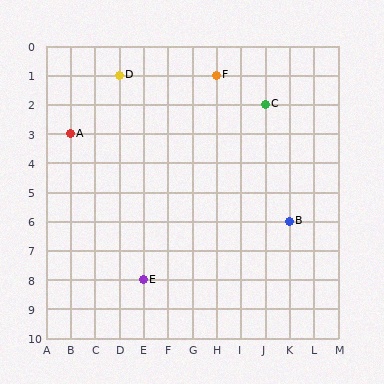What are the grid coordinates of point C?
Point C is at grid coordinates (J, 2).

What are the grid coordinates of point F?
Point F is at grid coordinates (H, 1).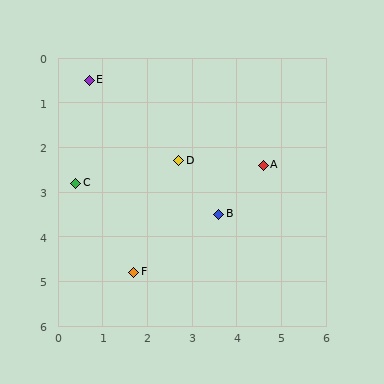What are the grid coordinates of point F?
Point F is at approximately (1.7, 4.8).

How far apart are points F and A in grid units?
Points F and A are about 3.8 grid units apart.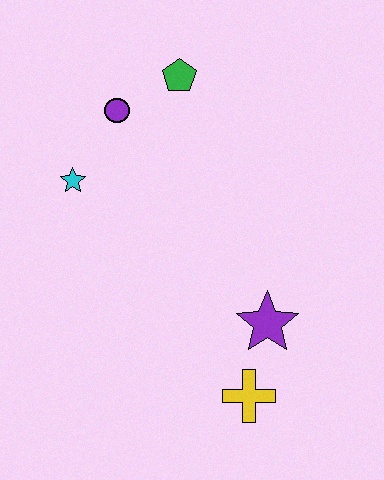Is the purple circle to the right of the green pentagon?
No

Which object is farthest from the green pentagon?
The yellow cross is farthest from the green pentagon.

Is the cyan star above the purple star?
Yes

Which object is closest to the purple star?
The yellow cross is closest to the purple star.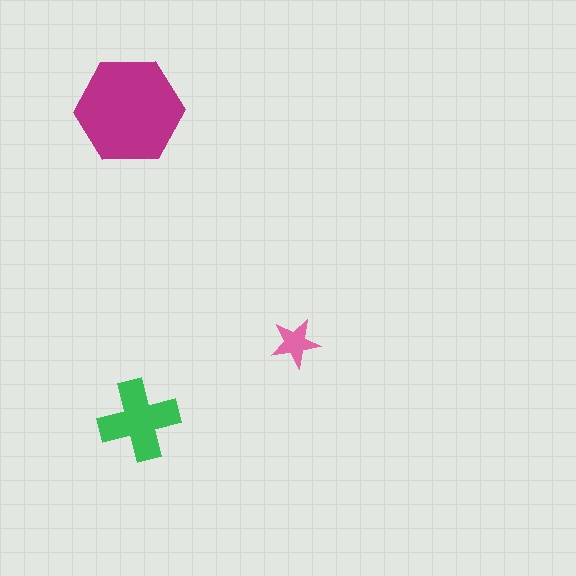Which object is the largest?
The magenta hexagon.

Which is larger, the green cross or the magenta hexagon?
The magenta hexagon.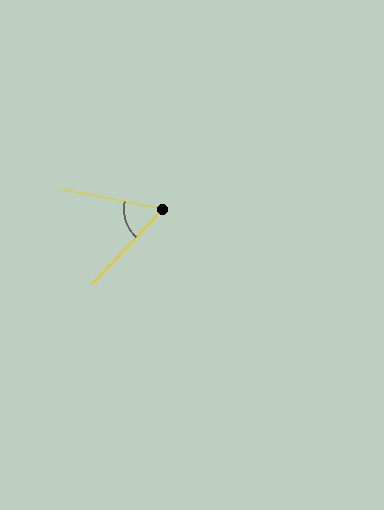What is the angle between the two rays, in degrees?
Approximately 58 degrees.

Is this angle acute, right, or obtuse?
It is acute.